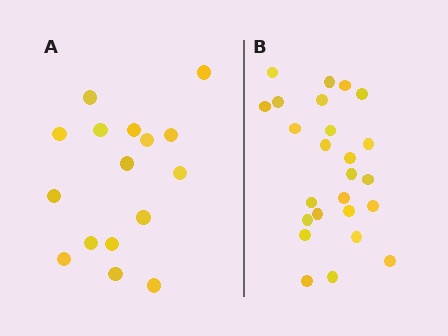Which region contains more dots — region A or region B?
Region B (the right region) has more dots.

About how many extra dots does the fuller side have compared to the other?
Region B has roughly 8 or so more dots than region A.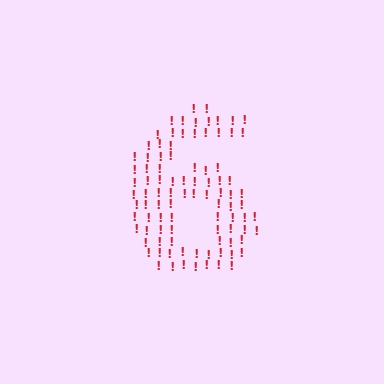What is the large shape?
The large shape is the digit 6.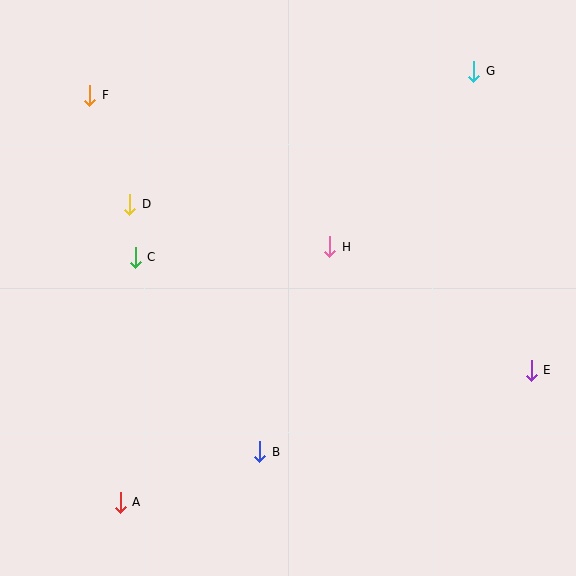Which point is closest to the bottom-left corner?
Point A is closest to the bottom-left corner.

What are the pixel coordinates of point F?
Point F is at (90, 95).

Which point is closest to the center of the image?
Point H at (330, 247) is closest to the center.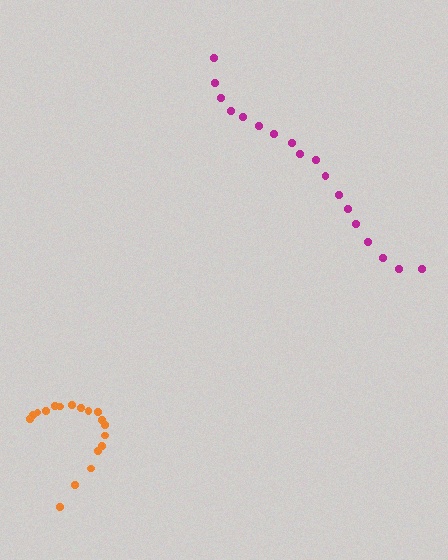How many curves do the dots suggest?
There are 2 distinct paths.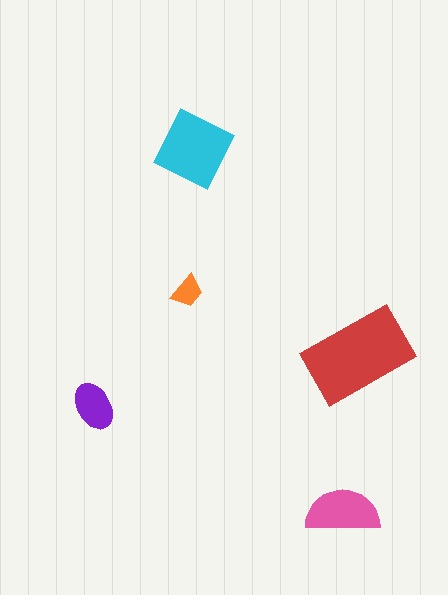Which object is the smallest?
The orange trapezoid.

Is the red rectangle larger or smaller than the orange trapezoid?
Larger.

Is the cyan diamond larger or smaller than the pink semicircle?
Larger.